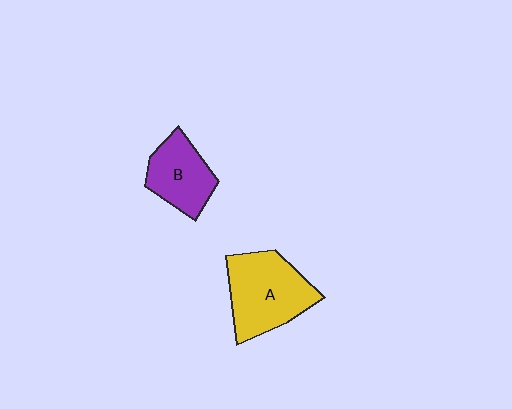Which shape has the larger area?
Shape A (yellow).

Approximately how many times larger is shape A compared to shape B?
Approximately 1.5 times.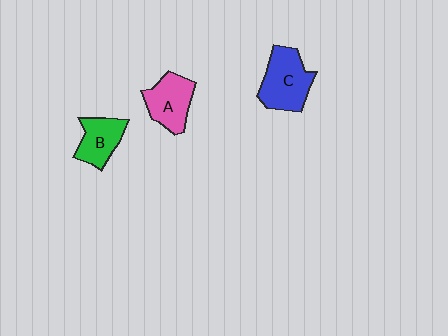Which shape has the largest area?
Shape C (blue).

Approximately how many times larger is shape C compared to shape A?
Approximately 1.2 times.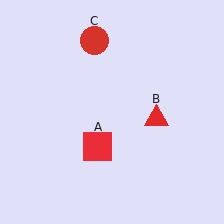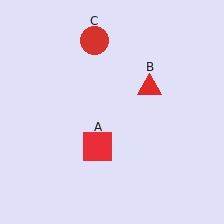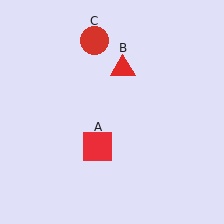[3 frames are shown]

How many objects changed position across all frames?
1 object changed position: red triangle (object B).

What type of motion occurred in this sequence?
The red triangle (object B) rotated counterclockwise around the center of the scene.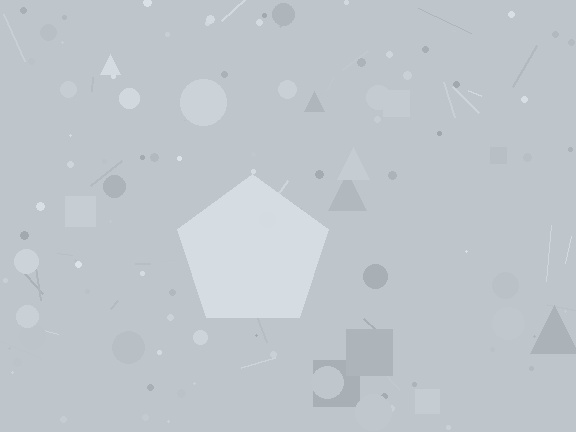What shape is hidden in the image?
A pentagon is hidden in the image.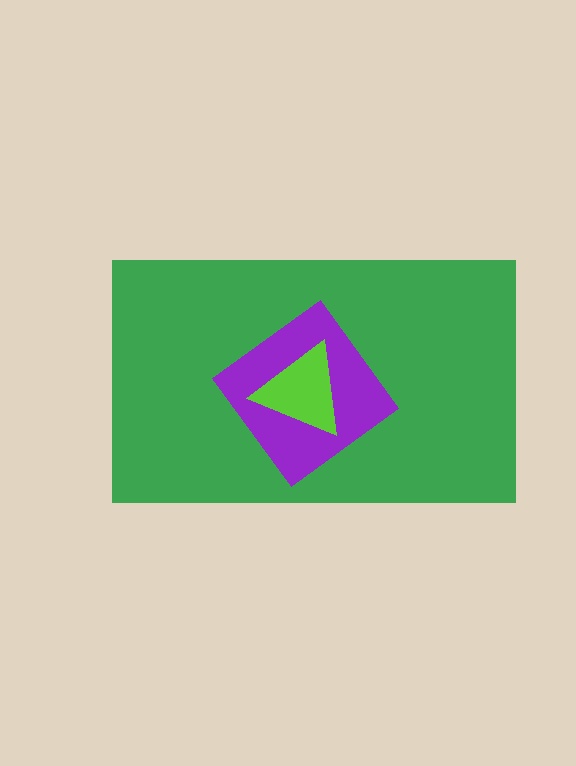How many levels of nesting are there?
3.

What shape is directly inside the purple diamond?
The lime triangle.